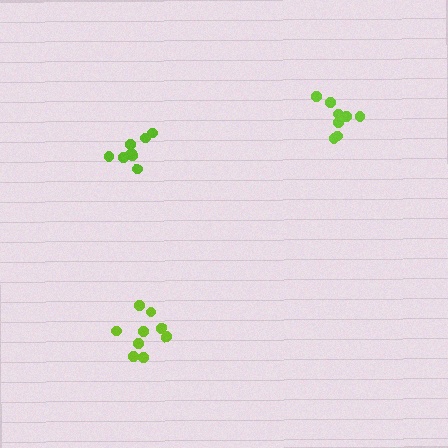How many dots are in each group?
Group 1: 9 dots, Group 2: 8 dots, Group 3: 8 dots (25 total).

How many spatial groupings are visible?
There are 3 spatial groupings.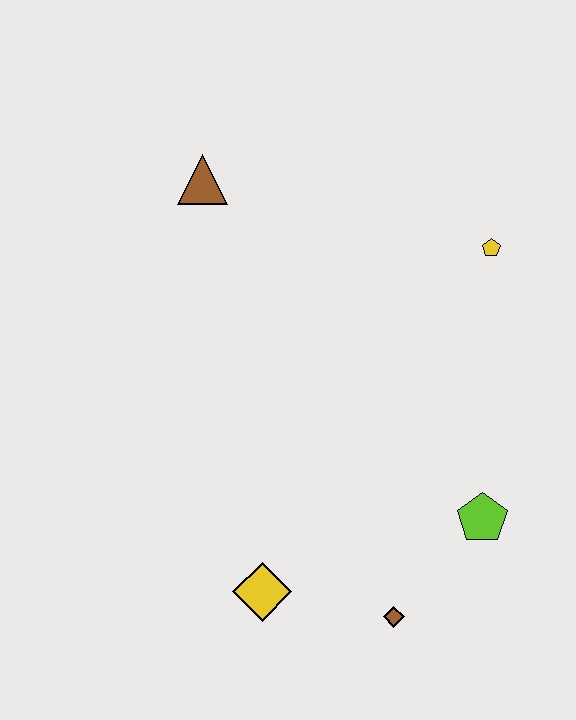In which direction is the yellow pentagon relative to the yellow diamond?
The yellow pentagon is above the yellow diamond.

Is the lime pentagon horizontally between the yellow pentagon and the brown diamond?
Yes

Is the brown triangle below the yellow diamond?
No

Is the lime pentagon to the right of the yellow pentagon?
No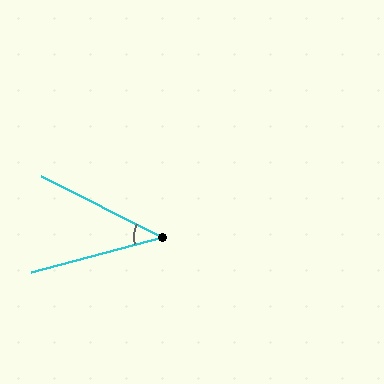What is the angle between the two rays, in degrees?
Approximately 41 degrees.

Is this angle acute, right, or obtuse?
It is acute.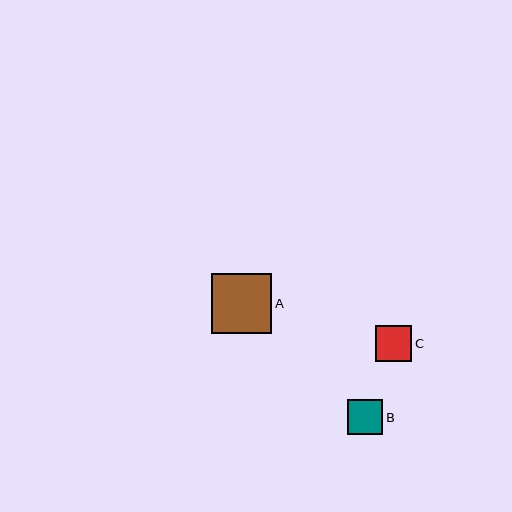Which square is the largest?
Square A is the largest with a size of approximately 60 pixels.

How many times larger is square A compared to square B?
Square A is approximately 1.7 times the size of square B.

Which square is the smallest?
Square B is the smallest with a size of approximately 35 pixels.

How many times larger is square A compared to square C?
Square A is approximately 1.7 times the size of square C.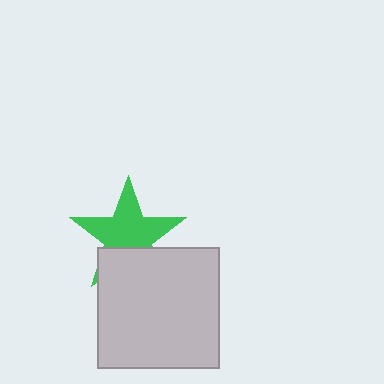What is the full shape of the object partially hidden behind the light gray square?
The partially hidden object is a green star.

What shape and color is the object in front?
The object in front is a light gray square.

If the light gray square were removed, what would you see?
You would see the complete green star.